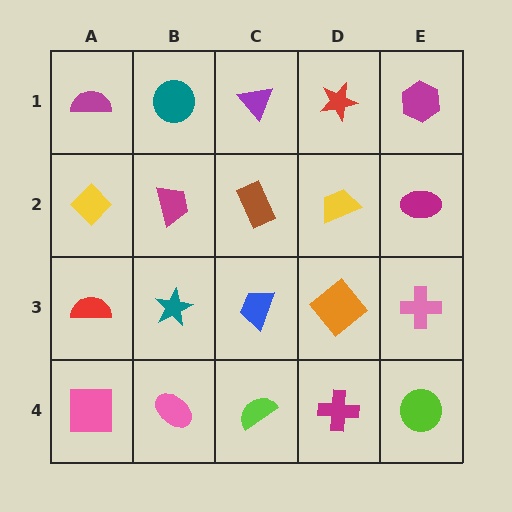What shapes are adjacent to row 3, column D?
A yellow trapezoid (row 2, column D), a magenta cross (row 4, column D), a blue trapezoid (row 3, column C), a pink cross (row 3, column E).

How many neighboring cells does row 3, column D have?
4.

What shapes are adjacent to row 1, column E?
A magenta ellipse (row 2, column E), a red star (row 1, column D).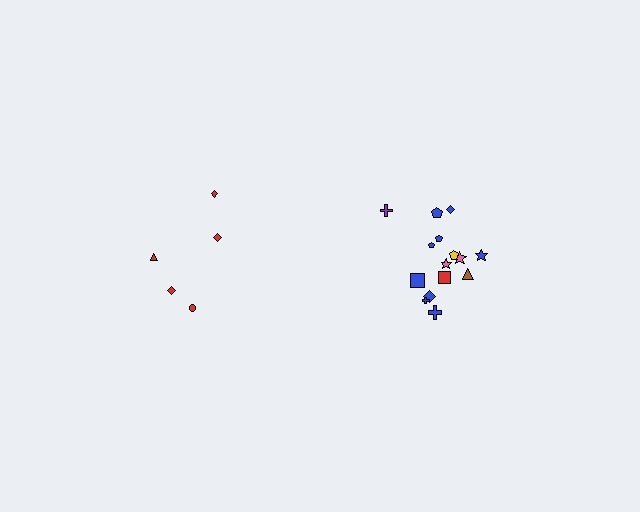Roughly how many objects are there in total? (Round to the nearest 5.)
Roughly 20 objects in total.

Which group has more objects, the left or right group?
The right group.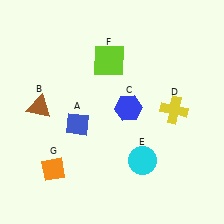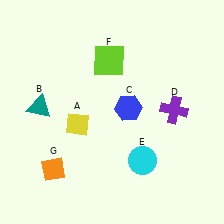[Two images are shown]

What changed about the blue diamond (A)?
In Image 1, A is blue. In Image 2, it changed to yellow.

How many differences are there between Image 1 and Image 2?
There are 3 differences between the two images.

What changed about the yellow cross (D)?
In Image 1, D is yellow. In Image 2, it changed to purple.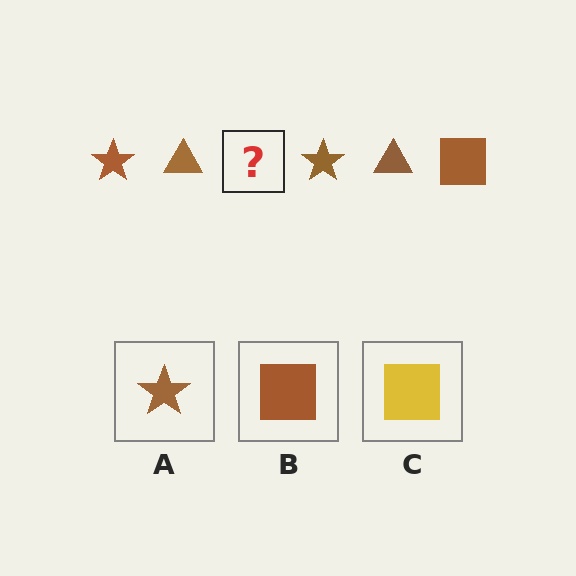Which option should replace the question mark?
Option B.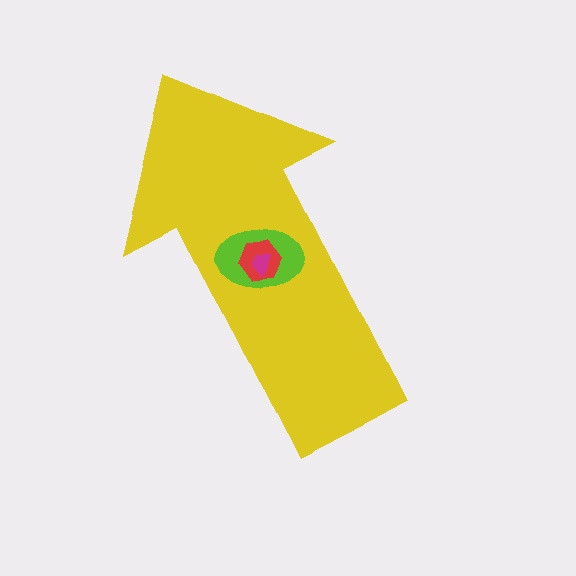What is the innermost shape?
The magenta trapezoid.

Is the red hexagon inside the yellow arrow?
Yes.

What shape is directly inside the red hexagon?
The magenta trapezoid.